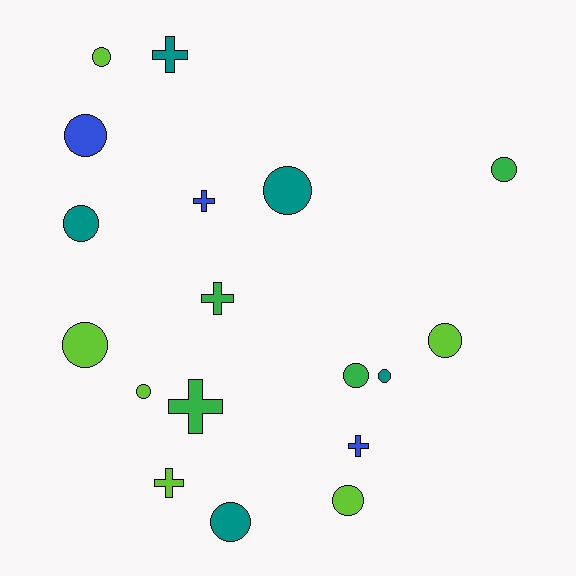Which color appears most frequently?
Lime, with 6 objects.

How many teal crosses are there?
There is 1 teal cross.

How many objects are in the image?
There are 18 objects.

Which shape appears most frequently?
Circle, with 12 objects.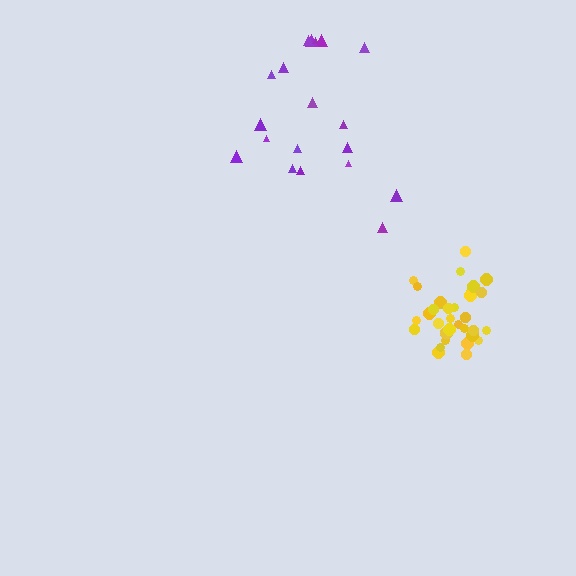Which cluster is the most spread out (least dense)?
Purple.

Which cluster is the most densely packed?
Yellow.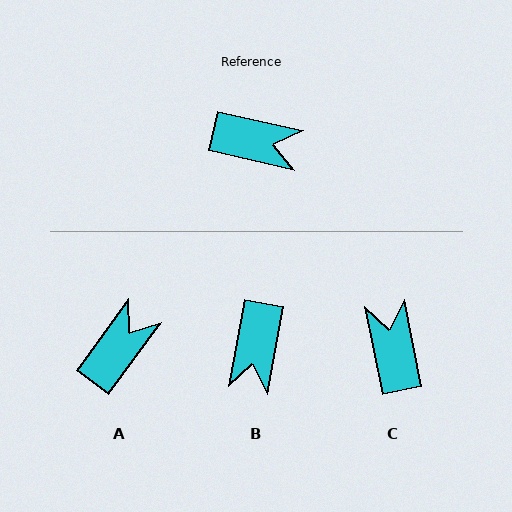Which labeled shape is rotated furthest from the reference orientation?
C, about 114 degrees away.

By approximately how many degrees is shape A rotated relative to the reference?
Approximately 66 degrees counter-clockwise.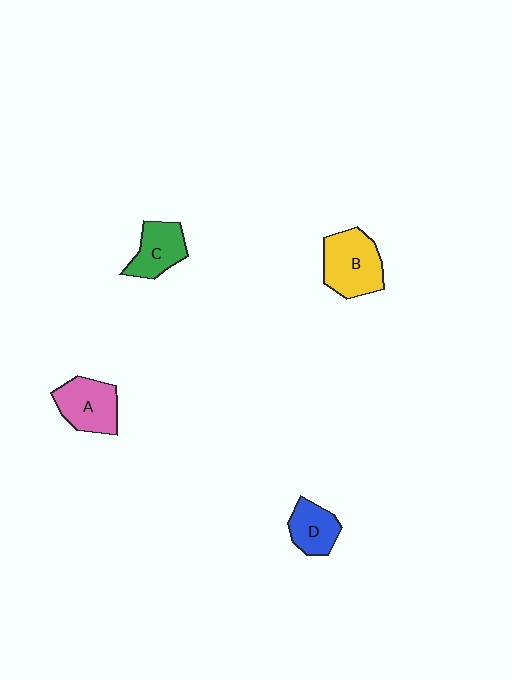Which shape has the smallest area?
Shape D (blue).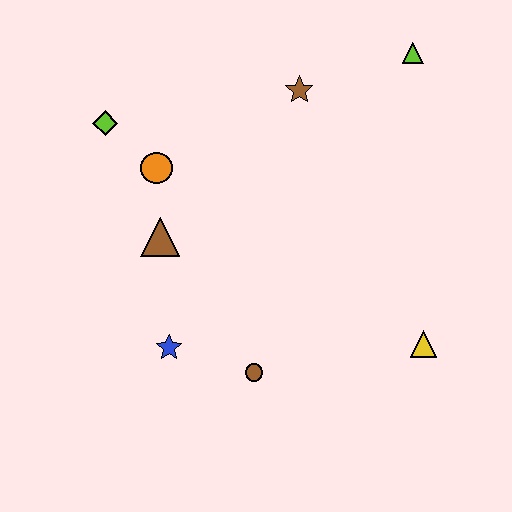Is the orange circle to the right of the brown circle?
No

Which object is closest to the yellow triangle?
The brown circle is closest to the yellow triangle.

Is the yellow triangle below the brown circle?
No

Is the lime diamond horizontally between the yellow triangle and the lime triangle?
No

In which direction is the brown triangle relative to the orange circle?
The brown triangle is below the orange circle.